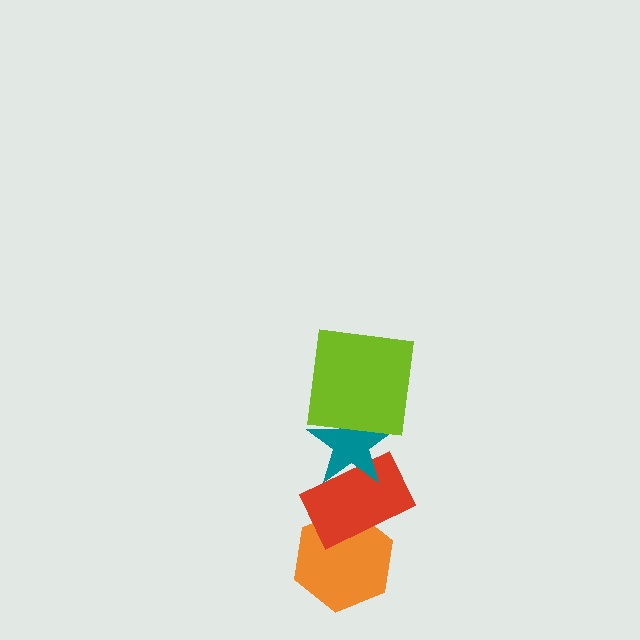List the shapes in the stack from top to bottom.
From top to bottom: the lime square, the teal star, the red rectangle, the orange hexagon.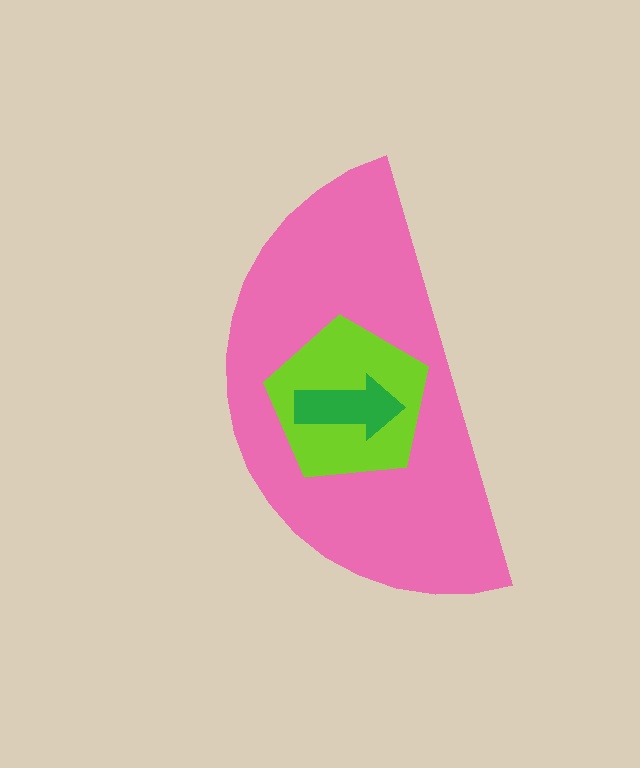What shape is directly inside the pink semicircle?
The lime pentagon.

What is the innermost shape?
The green arrow.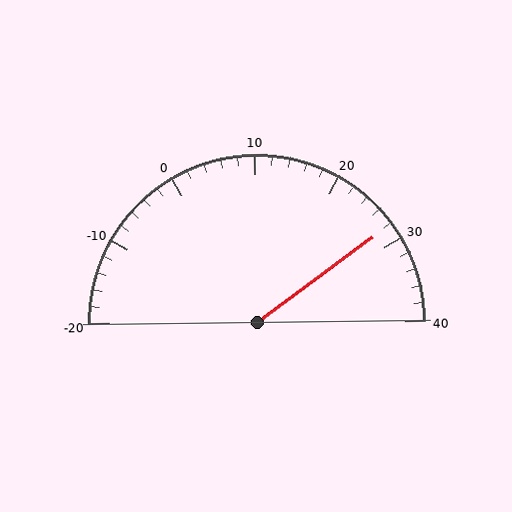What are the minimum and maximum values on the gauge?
The gauge ranges from -20 to 40.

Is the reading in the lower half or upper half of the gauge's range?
The reading is in the upper half of the range (-20 to 40).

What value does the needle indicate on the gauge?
The needle indicates approximately 28.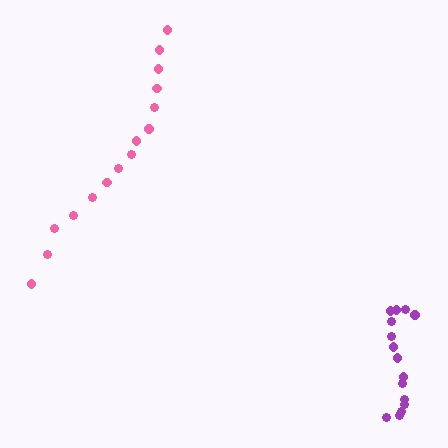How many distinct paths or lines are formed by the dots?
There are 2 distinct paths.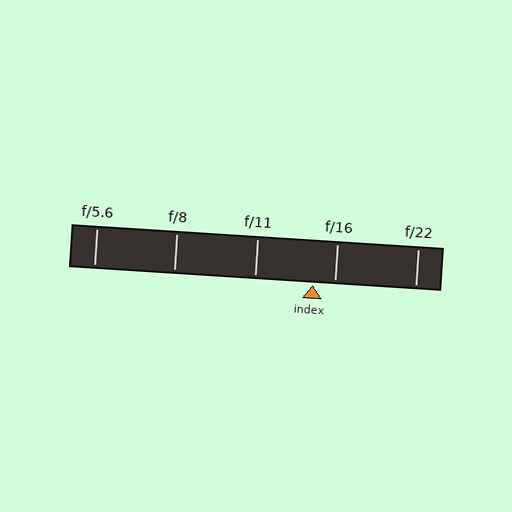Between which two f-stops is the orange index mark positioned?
The index mark is between f/11 and f/16.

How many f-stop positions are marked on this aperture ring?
There are 5 f-stop positions marked.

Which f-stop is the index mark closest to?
The index mark is closest to f/16.